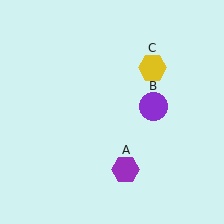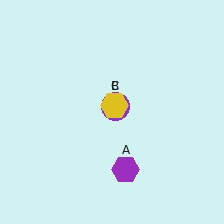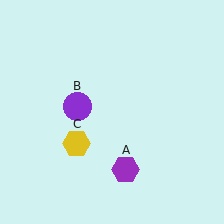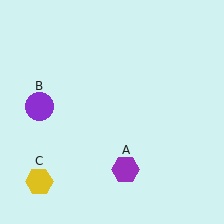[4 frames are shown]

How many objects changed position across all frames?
2 objects changed position: purple circle (object B), yellow hexagon (object C).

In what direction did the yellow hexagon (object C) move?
The yellow hexagon (object C) moved down and to the left.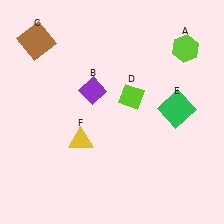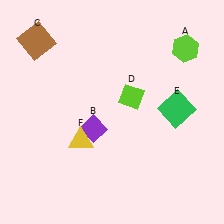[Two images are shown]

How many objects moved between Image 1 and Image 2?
1 object moved between the two images.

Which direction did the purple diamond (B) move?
The purple diamond (B) moved down.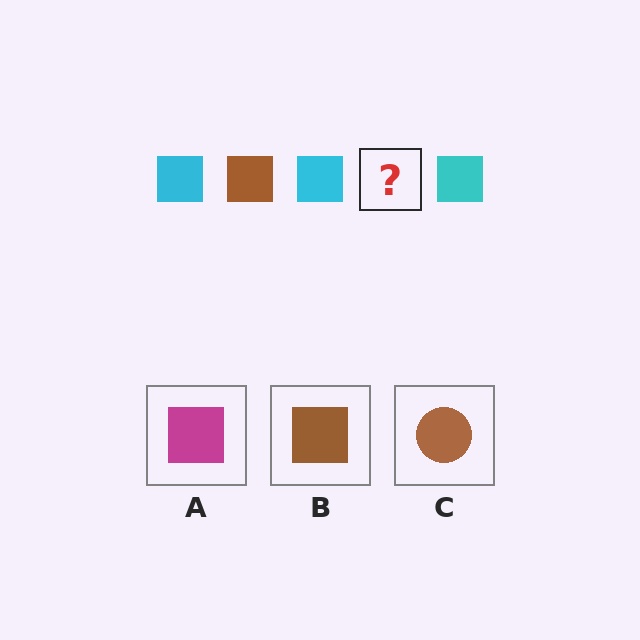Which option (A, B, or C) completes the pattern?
B.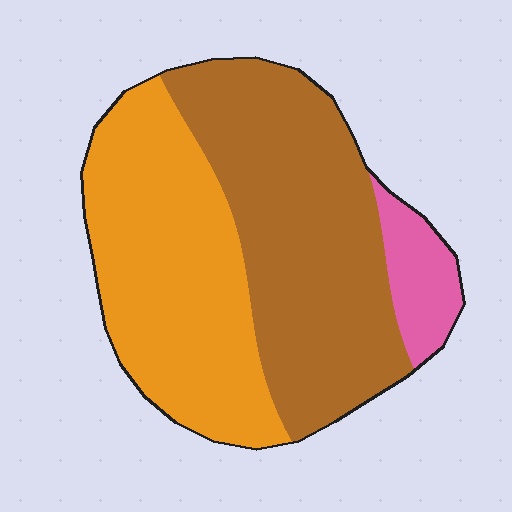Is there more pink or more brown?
Brown.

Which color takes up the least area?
Pink, at roughly 10%.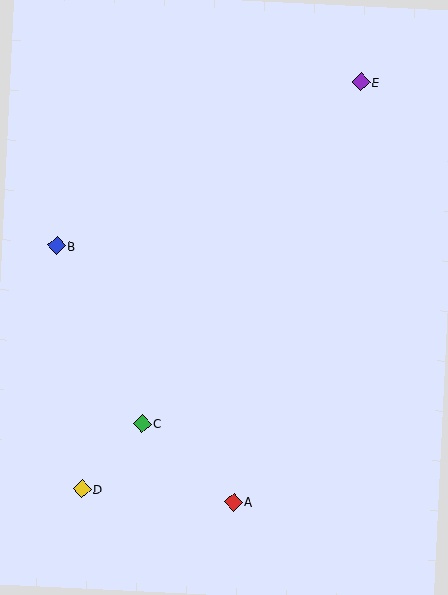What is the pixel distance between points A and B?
The distance between A and B is 311 pixels.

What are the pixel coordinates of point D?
Point D is at (82, 489).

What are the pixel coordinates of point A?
Point A is at (233, 502).